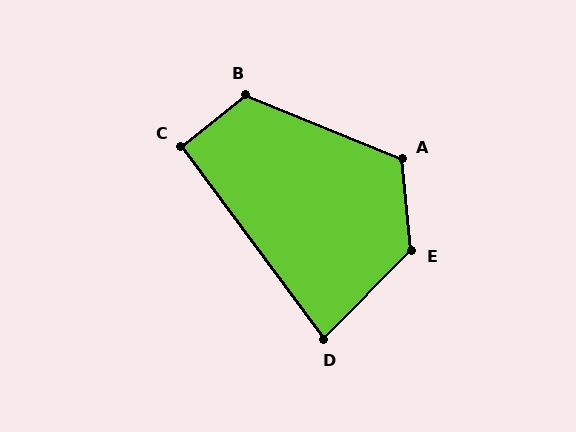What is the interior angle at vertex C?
Approximately 92 degrees (approximately right).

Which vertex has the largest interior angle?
E, at approximately 130 degrees.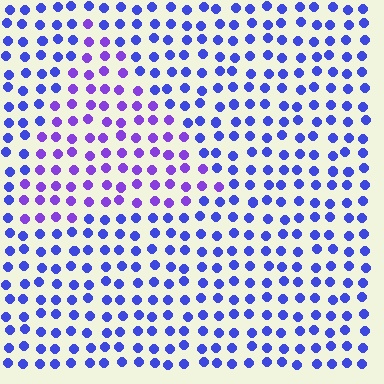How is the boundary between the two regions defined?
The boundary is defined purely by a slight shift in hue (about 31 degrees). Spacing, size, and orientation are identical on both sides.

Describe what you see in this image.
The image is filled with small blue elements in a uniform arrangement. A triangle-shaped region is visible where the elements are tinted to a slightly different hue, forming a subtle color boundary.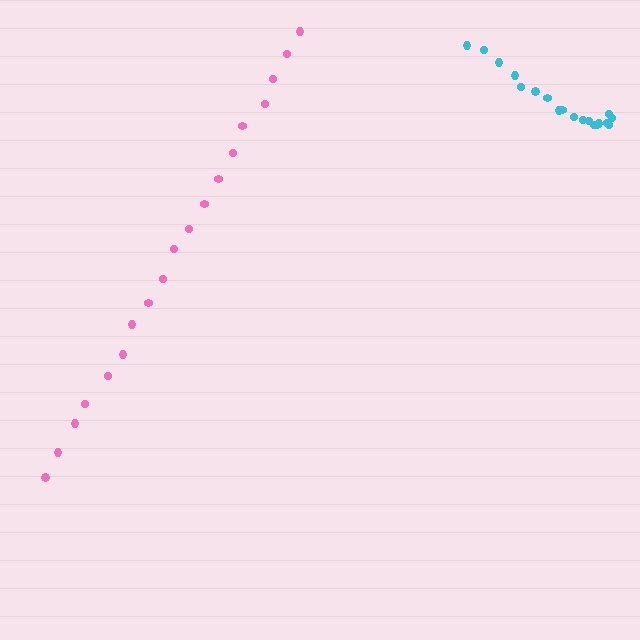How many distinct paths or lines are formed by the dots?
There are 2 distinct paths.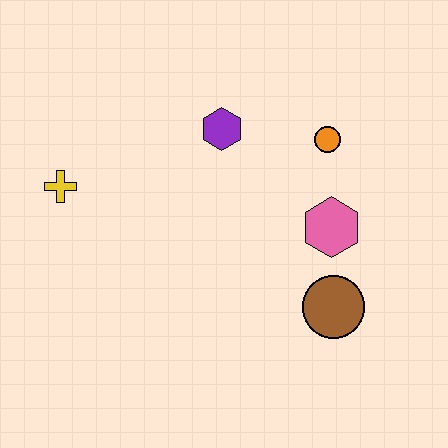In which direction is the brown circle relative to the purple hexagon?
The brown circle is below the purple hexagon.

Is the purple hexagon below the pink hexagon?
No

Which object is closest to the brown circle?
The pink hexagon is closest to the brown circle.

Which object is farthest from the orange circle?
The yellow cross is farthest from the orange circle.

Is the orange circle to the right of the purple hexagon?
Yes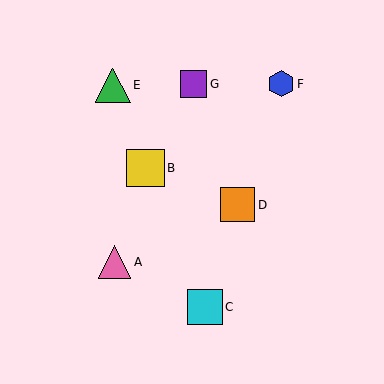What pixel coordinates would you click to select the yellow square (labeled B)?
Click at (145, 168) to select the yellow square B.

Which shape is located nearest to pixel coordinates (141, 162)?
The yellow square (labeled B) at (145, 168) is nearest to that location.